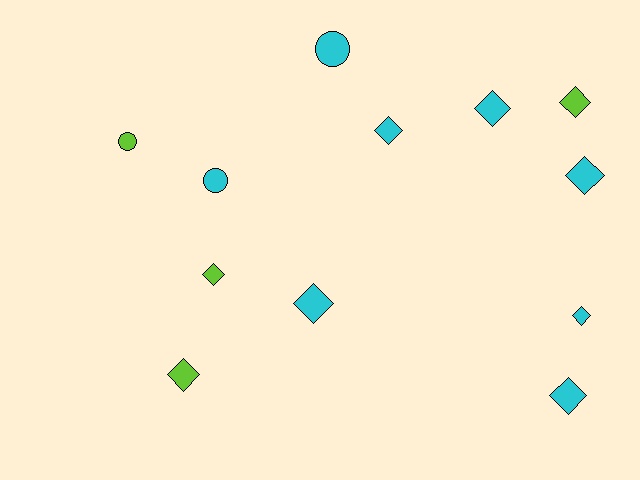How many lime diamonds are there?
There are 3 lime diamonds.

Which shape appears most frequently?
Diamond, with 9 objects.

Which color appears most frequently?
Cyan, with 8 objects.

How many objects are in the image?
There are 12 objects.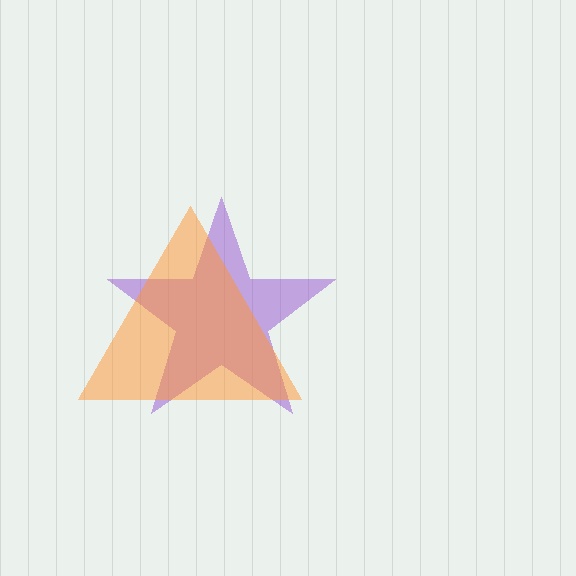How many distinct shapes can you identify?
There are 2 distinct shapes: a purple star, an orange triangle.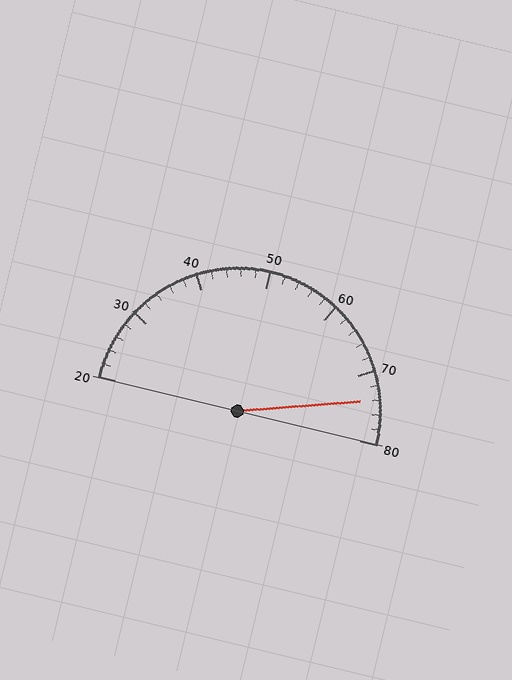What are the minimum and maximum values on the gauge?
The gauge ranges from 20 to 80.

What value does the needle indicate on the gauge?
The needle indicates approximately 74.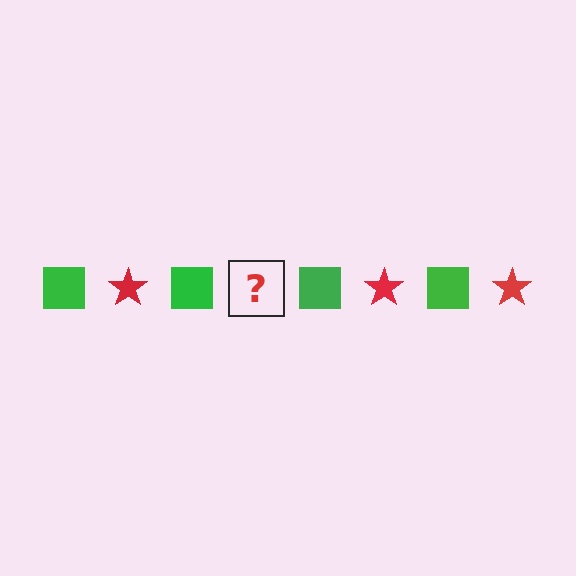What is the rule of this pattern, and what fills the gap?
The rule is that the pattern alternates between green square and red star. The gap should be filled with a red star.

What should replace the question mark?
The question mark should be replaced with a red star.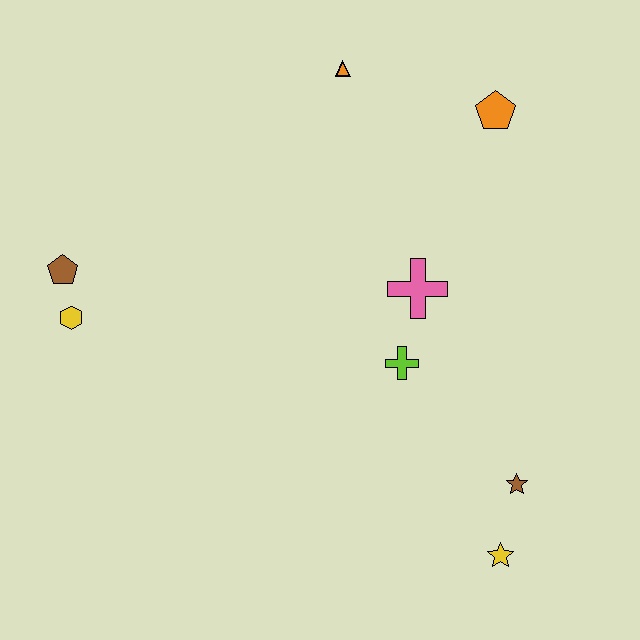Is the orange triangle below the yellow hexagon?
No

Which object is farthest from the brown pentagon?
The yellow star is farthest from the brown pentagon.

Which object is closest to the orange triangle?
The orange pentagon is closest to the orange triangle.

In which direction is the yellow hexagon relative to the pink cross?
The yellow hexagon is to the left of the pink cross.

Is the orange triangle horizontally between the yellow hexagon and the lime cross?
Yes